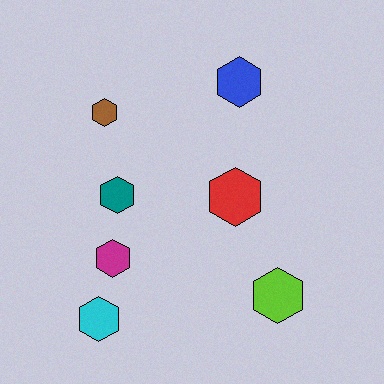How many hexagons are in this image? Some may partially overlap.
There are 7 hexagons.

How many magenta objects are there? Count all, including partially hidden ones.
There is 1 magenta object.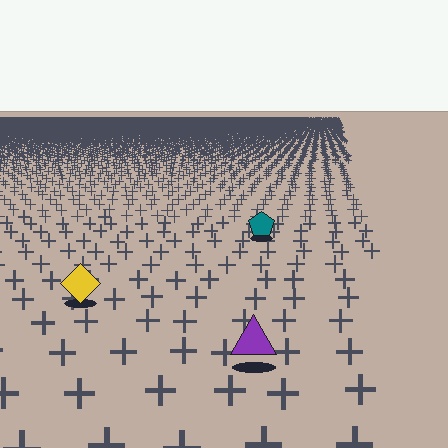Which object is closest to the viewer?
The purple triangle is closest. The texture marks near it are larger and more spread out.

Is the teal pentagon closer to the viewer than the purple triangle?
No. The purple triangle is closer — you can tell from the texture gradient: the ground texture is coarser near it.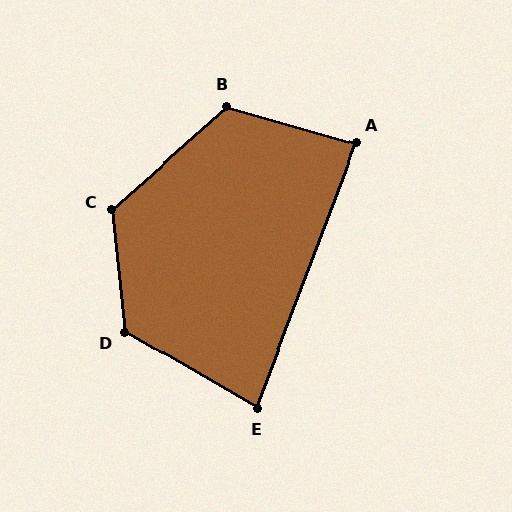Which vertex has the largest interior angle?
D, at approximately 126 degrees.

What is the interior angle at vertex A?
Approximately 85 degrees (acute).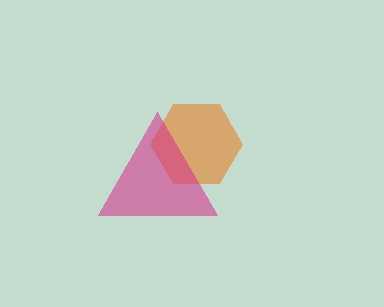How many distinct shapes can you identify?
There are 2 distinct shapes: an orange hexagon, a magenta triangle.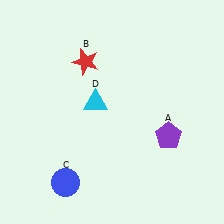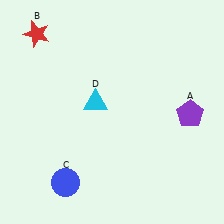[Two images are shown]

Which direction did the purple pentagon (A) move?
The purple pentagon (A) moved up.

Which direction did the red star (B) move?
The red star (B) moved left.